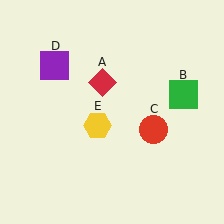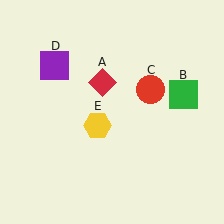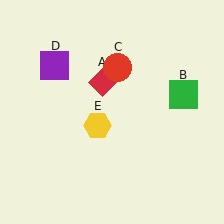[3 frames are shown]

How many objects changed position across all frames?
1 object changed position: red circle (object C).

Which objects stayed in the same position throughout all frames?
Red diamond (object A) and green square (object B) and purple square (object D) and yellow hexagon (object E) remained stationary.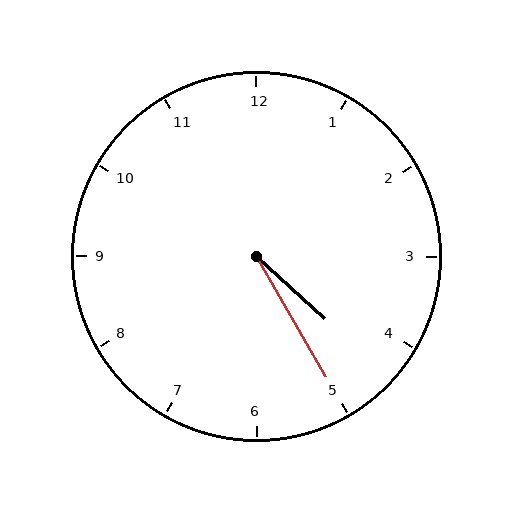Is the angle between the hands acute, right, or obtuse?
It is acute.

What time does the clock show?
4:25.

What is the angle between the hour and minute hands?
Approximately 18 degrees.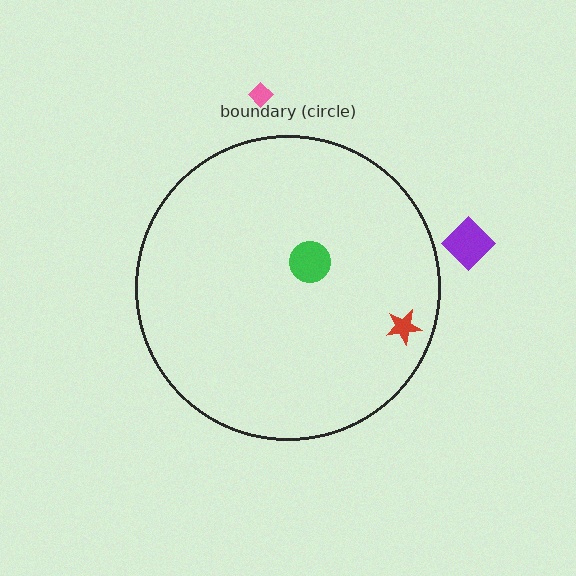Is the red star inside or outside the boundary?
Inside.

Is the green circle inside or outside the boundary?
Inside.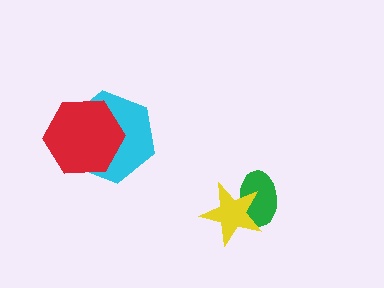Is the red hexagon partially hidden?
No, no other shape covers it.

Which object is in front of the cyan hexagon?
The red hexagon is in front of the cyan hexagon.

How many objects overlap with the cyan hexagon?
1 object overlaps with the cyan hexagon.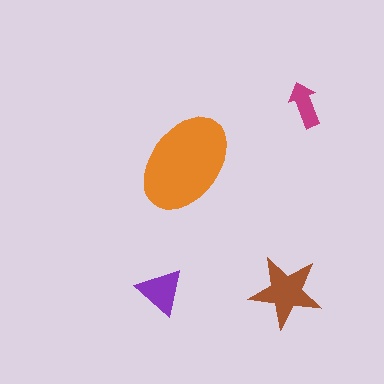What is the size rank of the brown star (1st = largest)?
2nd.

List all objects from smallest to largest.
The magenta arrow, the purple triangle, the brown star, the orange ellipse.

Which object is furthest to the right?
The magenta arrow is rightmost.